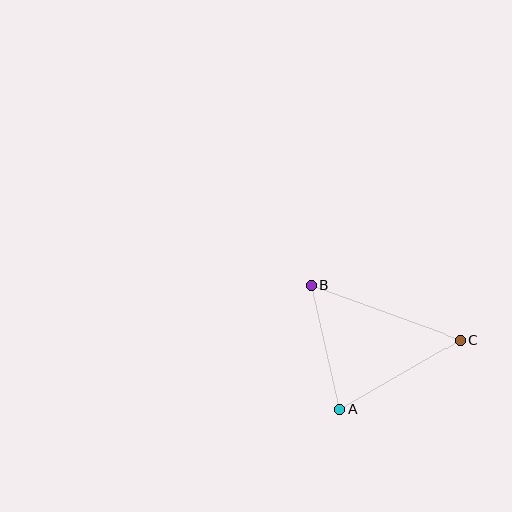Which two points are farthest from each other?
Points B and C are farthest from each other.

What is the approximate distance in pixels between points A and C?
The distance between A and C is approximately 139 pixels.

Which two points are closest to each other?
Points A and B are closest to each other.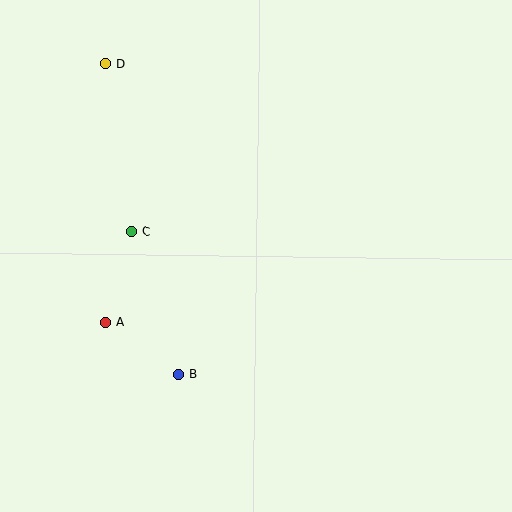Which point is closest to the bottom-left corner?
Point A is closest to the bottom-left corner.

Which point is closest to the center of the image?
Point C at (132, 232) is closest to the center.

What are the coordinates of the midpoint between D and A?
The midpoint between D and A is at (106, 193).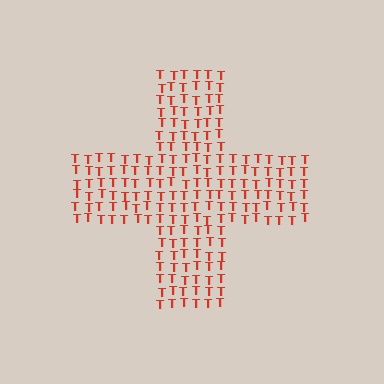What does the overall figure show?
The overall figure shows a cross.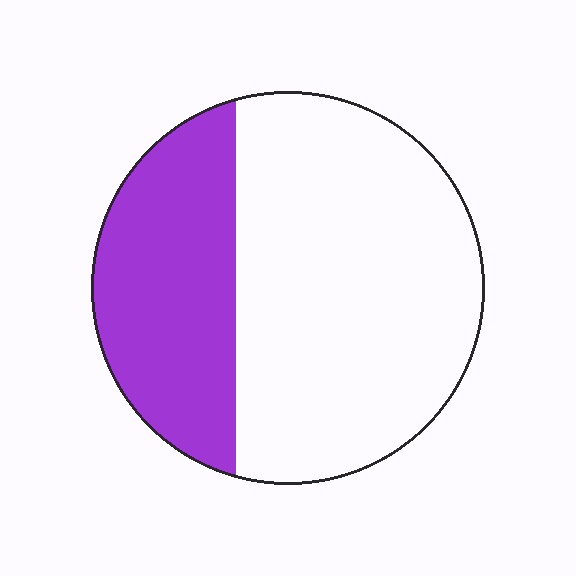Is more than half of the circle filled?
No.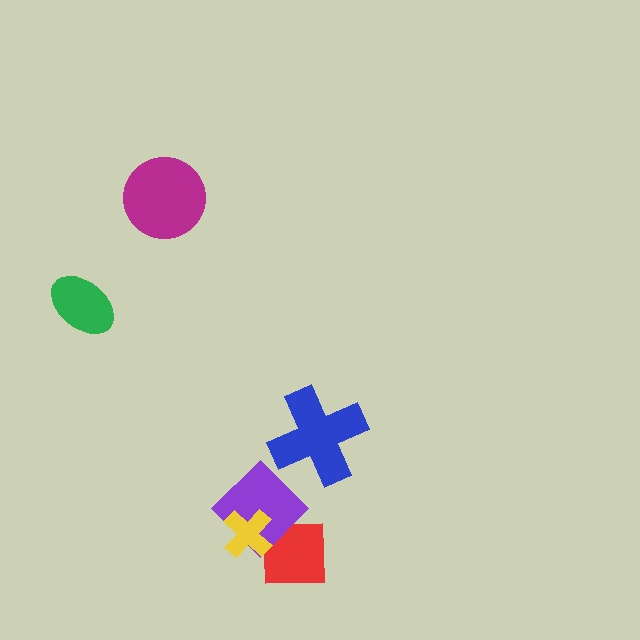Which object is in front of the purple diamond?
The yellow cross is in front of the purple diamond.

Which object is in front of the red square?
The purple diamond is in front of the red square.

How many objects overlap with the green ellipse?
0 objects overlap with the green ellipse.